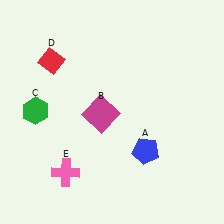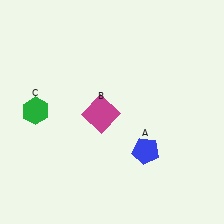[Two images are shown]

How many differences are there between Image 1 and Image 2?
There are 2 differences between the two images.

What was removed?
The pink cross (E), the red diamond (D) were removed in Image 2.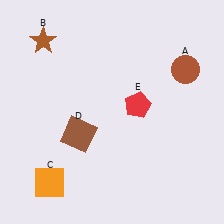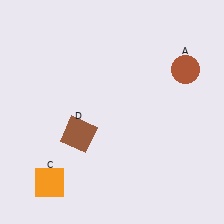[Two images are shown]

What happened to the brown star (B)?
The brown star (B) was removed in Image 2. It was in the top-left area of Image 1.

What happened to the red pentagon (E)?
The red pentagon (E) was removed in Image 2. It was in the top-right area of Image 1.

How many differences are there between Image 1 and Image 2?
There are 2 differences between the two images.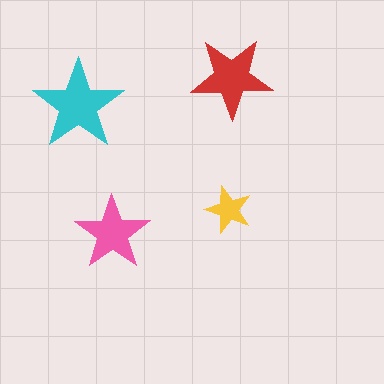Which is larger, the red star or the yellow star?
The red one.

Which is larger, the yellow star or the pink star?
The pink one.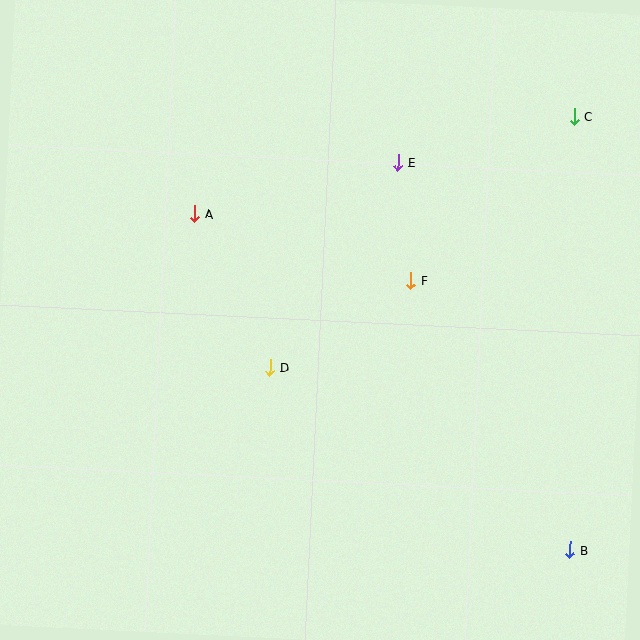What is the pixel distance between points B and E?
The distance between B and E is 424 pixels.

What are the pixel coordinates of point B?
Point B is at (570, 550).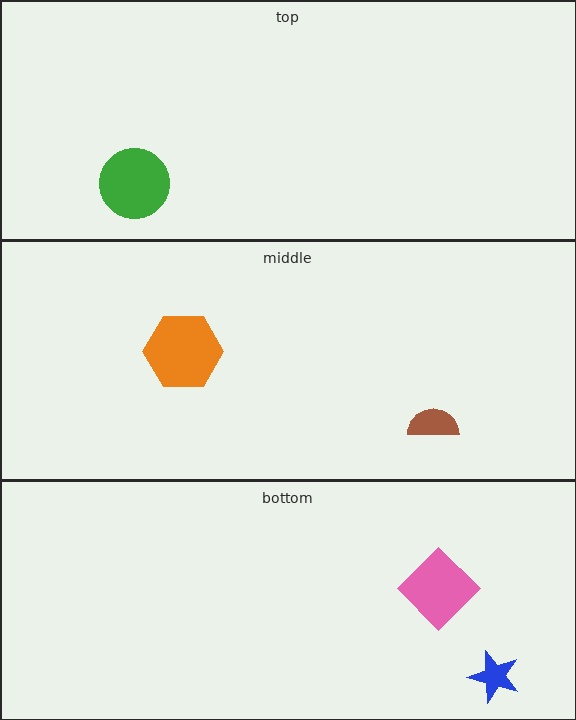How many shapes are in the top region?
1.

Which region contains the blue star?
The bottom region.